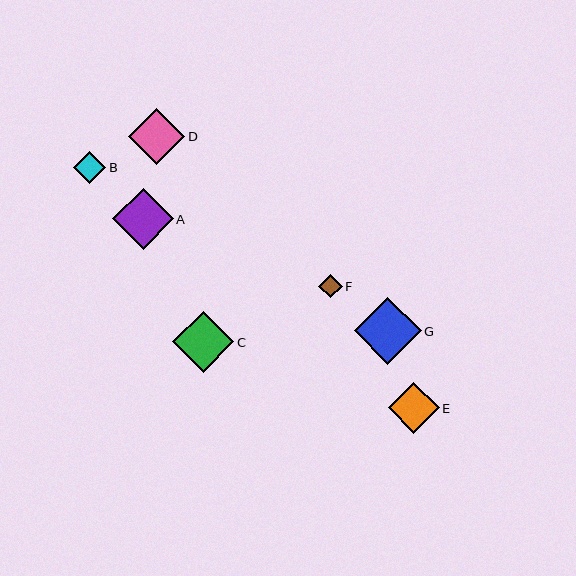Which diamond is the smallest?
Diamond F is the smallest with a size of approximately 24 pixels.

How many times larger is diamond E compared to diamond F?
Diamond E is approximately 2.2 times the size of diamond F.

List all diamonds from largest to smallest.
From largest to smallest: G, C, A, D, E, B, F.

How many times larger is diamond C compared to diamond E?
Diamond C is approximately 1.2 times the size of diamond E.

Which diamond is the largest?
Diamond G is the largest with a size of approximately 67 pixels.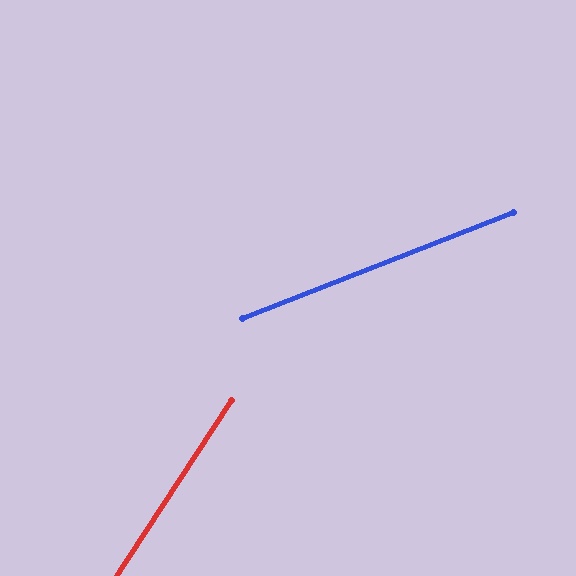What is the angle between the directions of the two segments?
Approximately 36 degrees.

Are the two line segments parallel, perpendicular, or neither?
Neither parallel nor perpendicular — they differ by about 36°.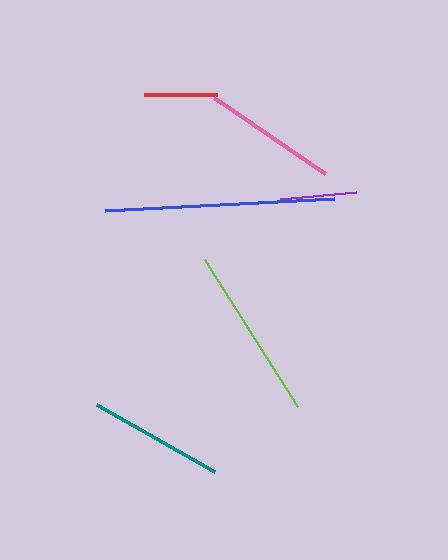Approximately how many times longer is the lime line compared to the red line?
The lime line is approximately 2.4 times the length of the red line.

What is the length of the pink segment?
The pink segment is approximately 134 pixels long.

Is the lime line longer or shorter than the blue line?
The blue line is longer than the lime line.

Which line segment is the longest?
The blue line is the longest at approximately 229 pixels.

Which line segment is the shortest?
The red line is the shortest at approximately 73 pixels.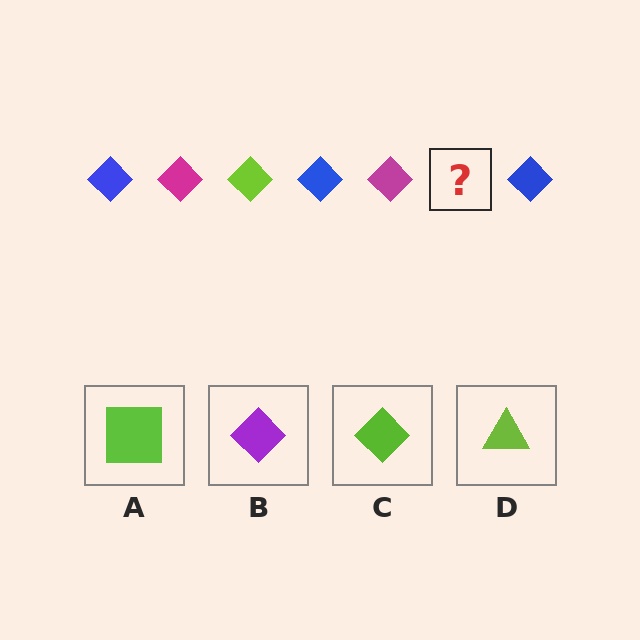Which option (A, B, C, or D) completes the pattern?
C.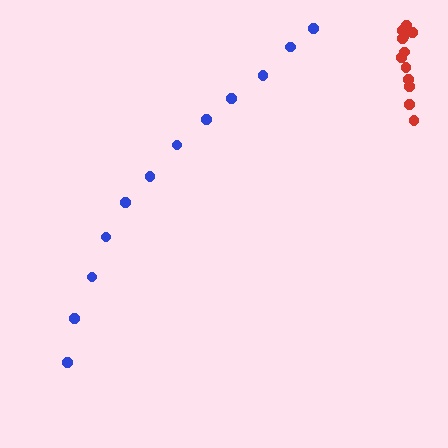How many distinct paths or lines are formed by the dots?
There are 2 distinct paths.